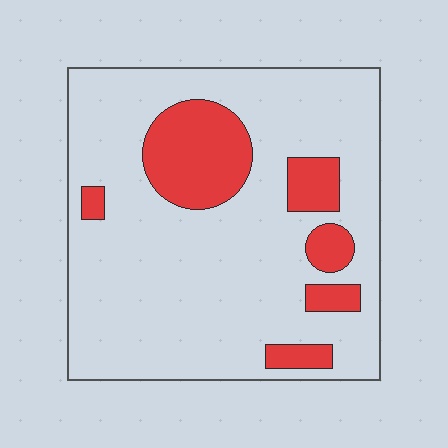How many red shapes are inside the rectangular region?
6.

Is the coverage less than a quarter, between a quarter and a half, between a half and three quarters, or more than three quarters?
Less than a quarter.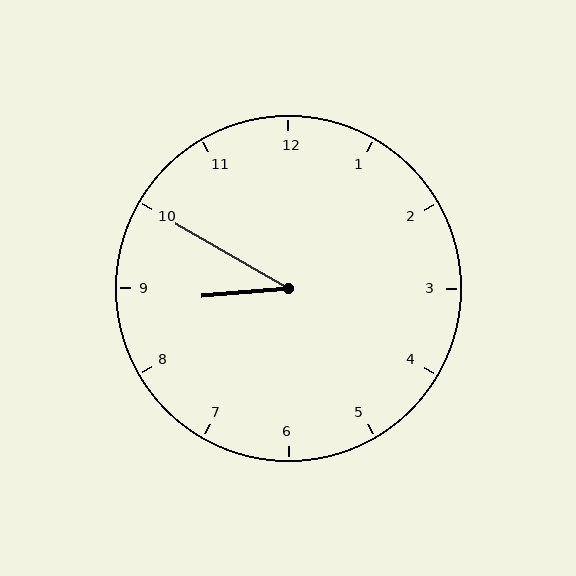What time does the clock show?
8:50.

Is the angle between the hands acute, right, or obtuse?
It is acute.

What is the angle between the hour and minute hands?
Approximately 35 degrees.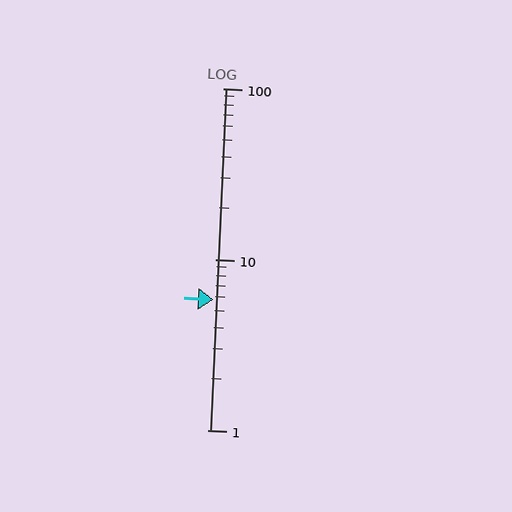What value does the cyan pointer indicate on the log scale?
The pointer indicates approximately 5.8.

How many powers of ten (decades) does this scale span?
The scale spans 2 decades, from 1 to 100.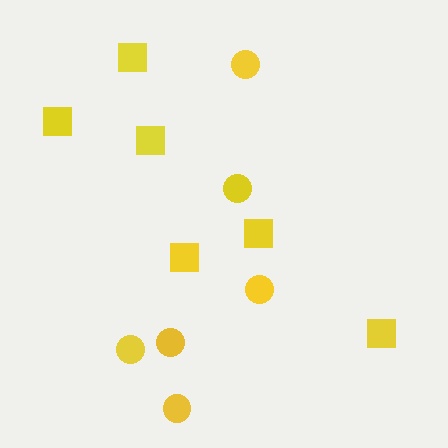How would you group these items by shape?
There are 2 groups: one group of squares (6) and one group of circles (6).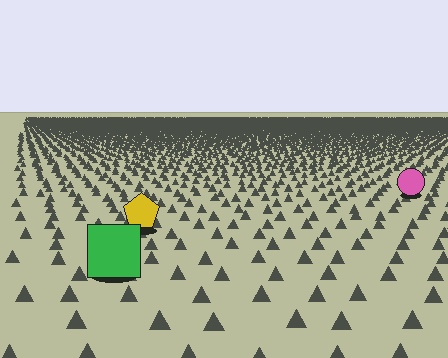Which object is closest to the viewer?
The green square is closest. The texture marks near it are larger and more spread out.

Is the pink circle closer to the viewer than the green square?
No. The green square is closer — you can tell from the texture gradient: the ground texture is coarser near it.